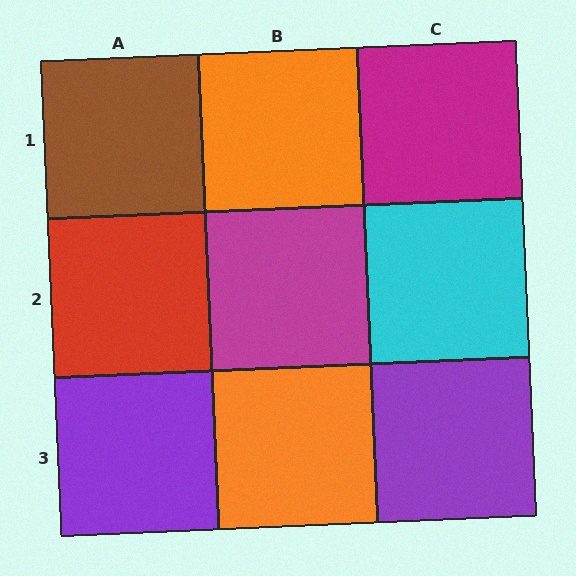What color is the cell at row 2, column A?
Red.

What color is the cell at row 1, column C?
Magenta.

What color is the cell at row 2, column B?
Magenta.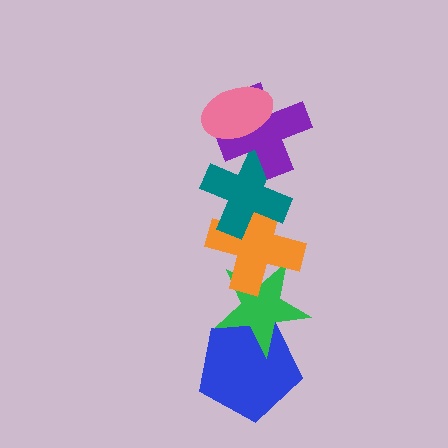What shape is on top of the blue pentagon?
The green star is on top of the blue pentagon.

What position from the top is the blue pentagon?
The blue pentagon is 6th from the top.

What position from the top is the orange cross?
The orange cross is 4th from the top.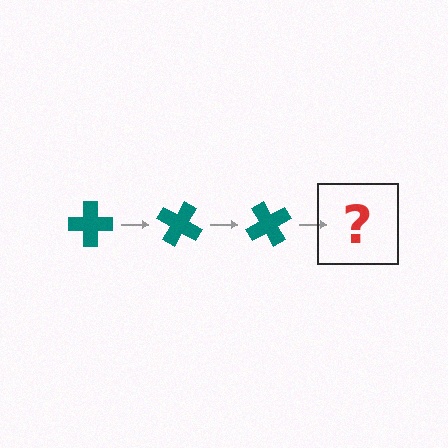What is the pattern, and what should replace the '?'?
The pattern is that the cross rotates 30 degrees each step. The '?' should be a teal cross rotated 90 degrees.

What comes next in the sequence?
The next element should be a teal cross rotated 90 degrees.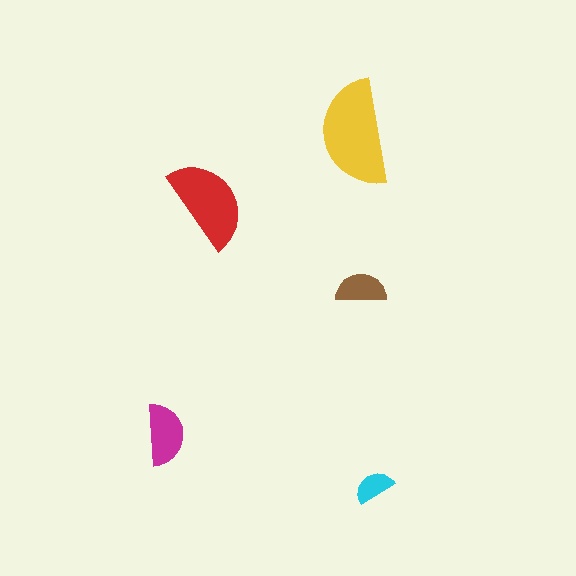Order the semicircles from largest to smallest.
the yellow one, the red one, the magenta one, the brown one, the cyan one.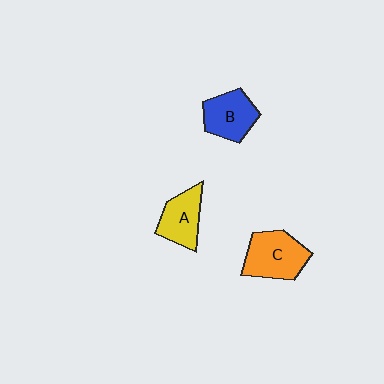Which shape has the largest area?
Shape C (orange).